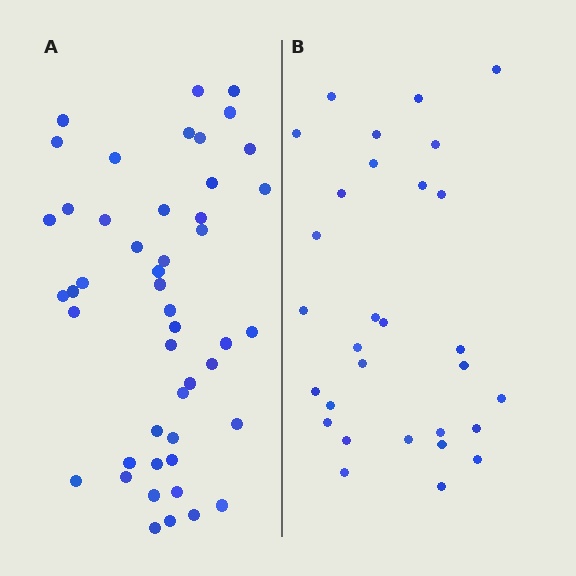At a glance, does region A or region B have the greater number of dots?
Region A (the left region) has more dots.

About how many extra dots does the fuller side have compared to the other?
Region A has approximately 15 more dots than region B.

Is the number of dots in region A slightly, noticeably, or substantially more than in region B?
Region A has substantially more. The ratio is roughly 1.6 to 1.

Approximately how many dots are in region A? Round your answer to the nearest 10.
About 50 dots. (The exact count is 47, which rounds to 50.)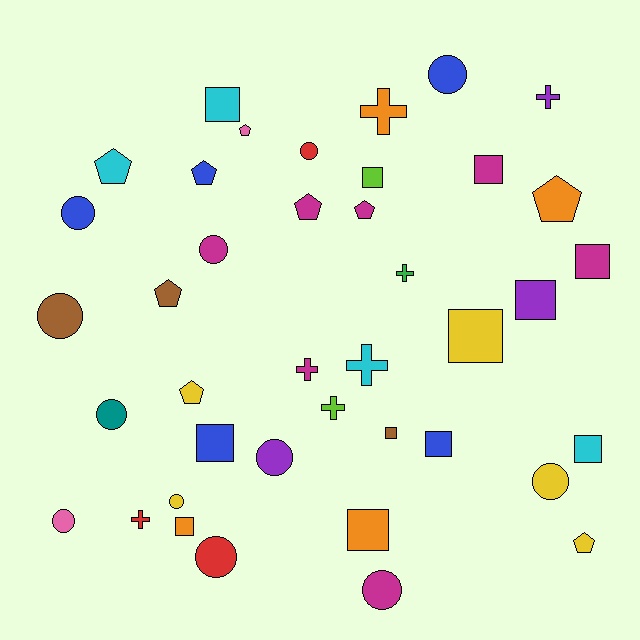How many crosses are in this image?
There are 7 crosses.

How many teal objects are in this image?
There is 1 teal object.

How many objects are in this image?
There are 40 objects.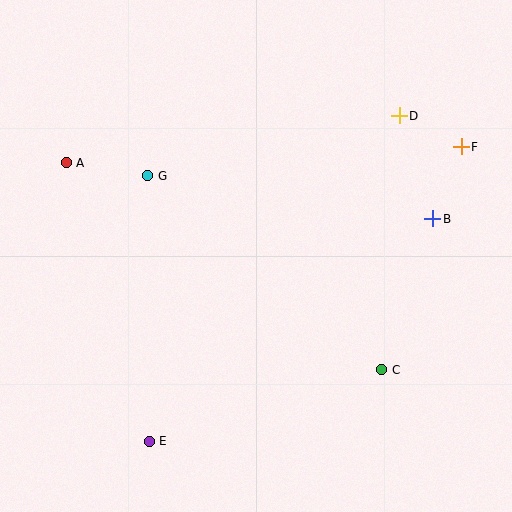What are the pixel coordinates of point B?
Point B is at (433, 219).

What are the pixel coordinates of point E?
Point E is at (149, 441).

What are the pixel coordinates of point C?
Point C is at (382, 370).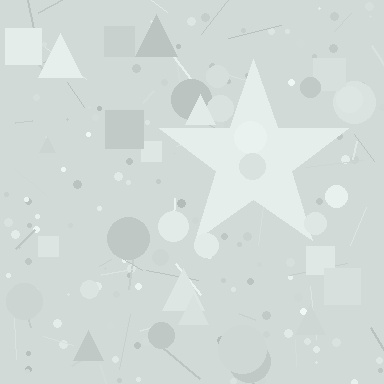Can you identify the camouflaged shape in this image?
The camouflaged shape is a star.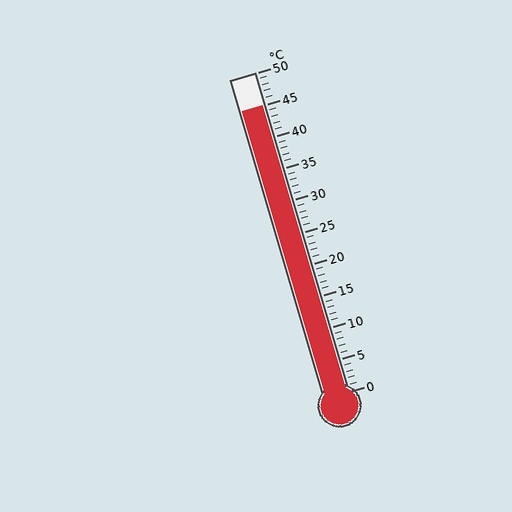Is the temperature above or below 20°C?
The temperature is above 20°C.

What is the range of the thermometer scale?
The thermometer scale ranges from 0°C to 50°C.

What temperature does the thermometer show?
The thermometer shows approximately 45°C.